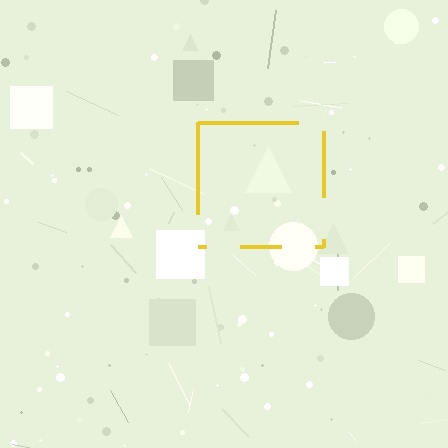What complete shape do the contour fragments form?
The contour fragments form a square.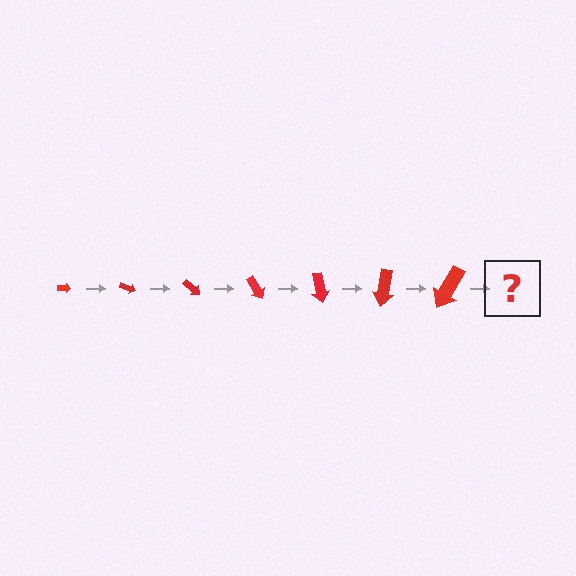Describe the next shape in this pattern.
It should be an arrow, larger than the previous one and rotated 140 degrees from the start.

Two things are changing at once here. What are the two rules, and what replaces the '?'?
The two rules are that the arrow grows larger each step and it rotates 20 degrees each step. The '?' should be an arrow, larger than the previous one and rotated 140 degrees from the start.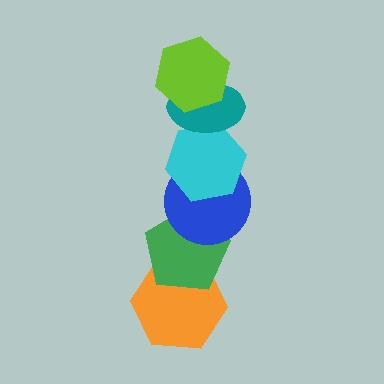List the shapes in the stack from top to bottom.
From top to bottom: the lime hexagon, the teal ellipse, the cyan hexagon, the blue circle, the green pentagon, the orange hexagon.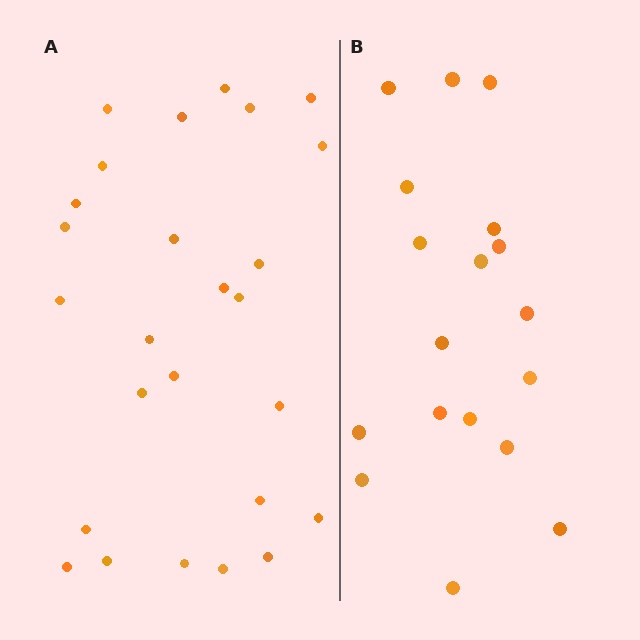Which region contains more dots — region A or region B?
Region A (the left region) has more dots.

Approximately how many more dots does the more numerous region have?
Region A has roughly 8 or so more dots than region B.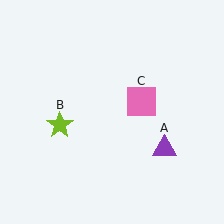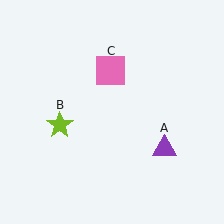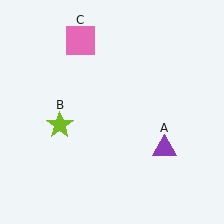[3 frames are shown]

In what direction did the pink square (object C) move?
The pink square (object C) moved up and to the left.